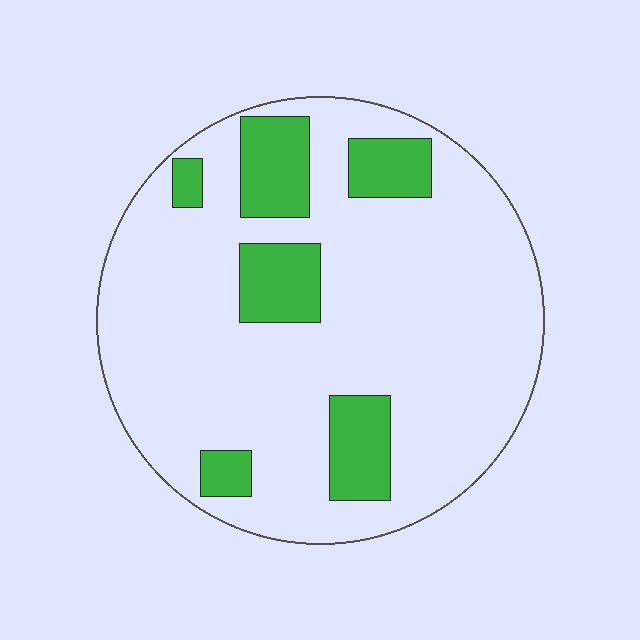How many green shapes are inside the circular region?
6.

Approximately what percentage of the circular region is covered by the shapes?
Approximately 20%.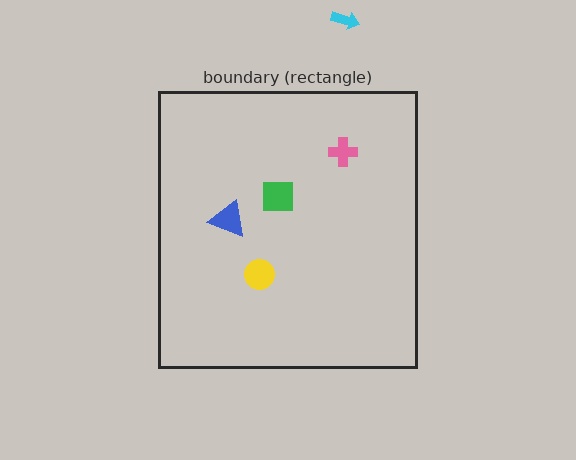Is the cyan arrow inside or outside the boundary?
Outside.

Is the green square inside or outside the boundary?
Inside.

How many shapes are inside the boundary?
4 inside, 1 outside.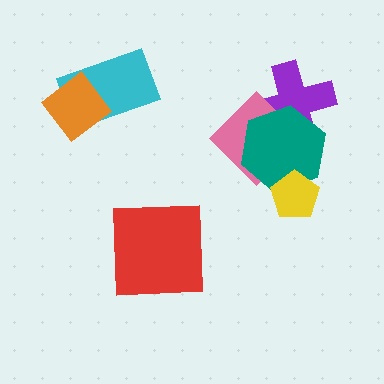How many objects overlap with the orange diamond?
1 object overlaps with the orange diamond.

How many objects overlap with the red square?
0 objects overlap with the red square.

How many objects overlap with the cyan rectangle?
1 object overlaps with the cyan rectangle.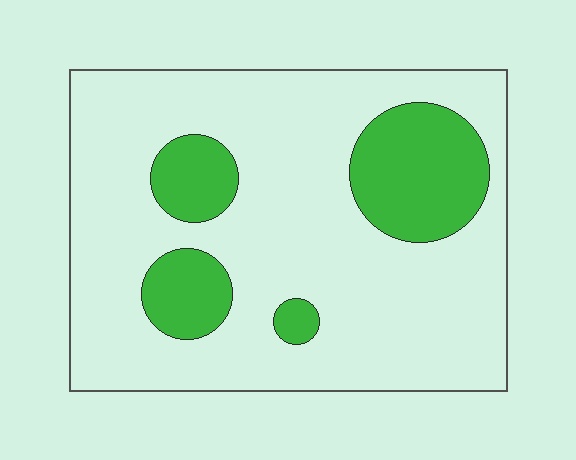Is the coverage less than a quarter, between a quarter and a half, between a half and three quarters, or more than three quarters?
Less than a quarter.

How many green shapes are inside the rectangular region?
4.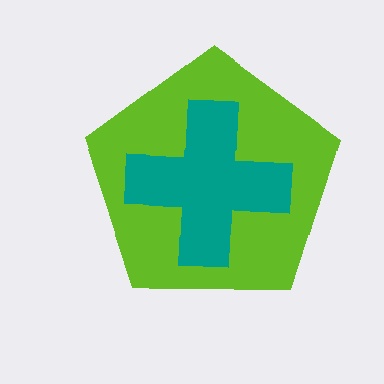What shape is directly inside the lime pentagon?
The teal cross.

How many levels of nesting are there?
2.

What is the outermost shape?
The lime pentagon.